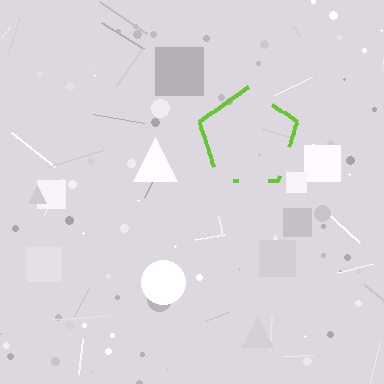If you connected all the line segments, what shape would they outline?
They would outline a pentagon.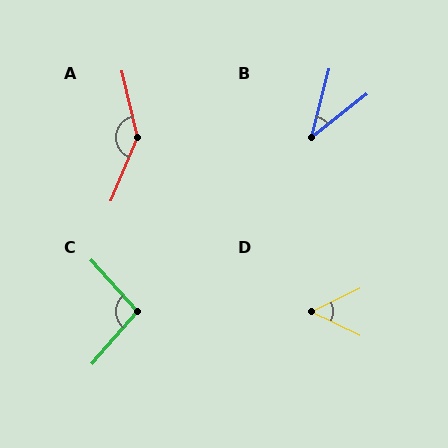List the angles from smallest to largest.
B (38°), D (52°), C (97°), A (144°).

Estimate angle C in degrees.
Approximately 97 degrees.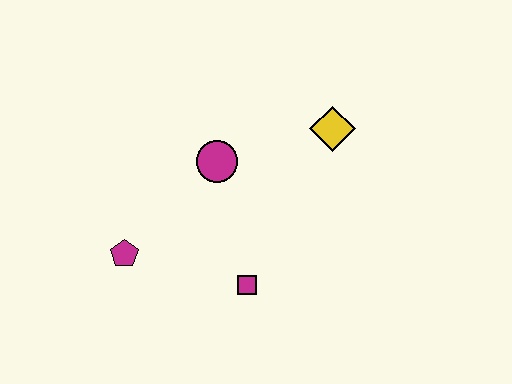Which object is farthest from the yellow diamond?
The magenta pentagon is farthest from the yellow diamond.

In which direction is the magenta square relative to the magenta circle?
The magenta square is below the magenta circle.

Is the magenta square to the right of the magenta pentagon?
Yes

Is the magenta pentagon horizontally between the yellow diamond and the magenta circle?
No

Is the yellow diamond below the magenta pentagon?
No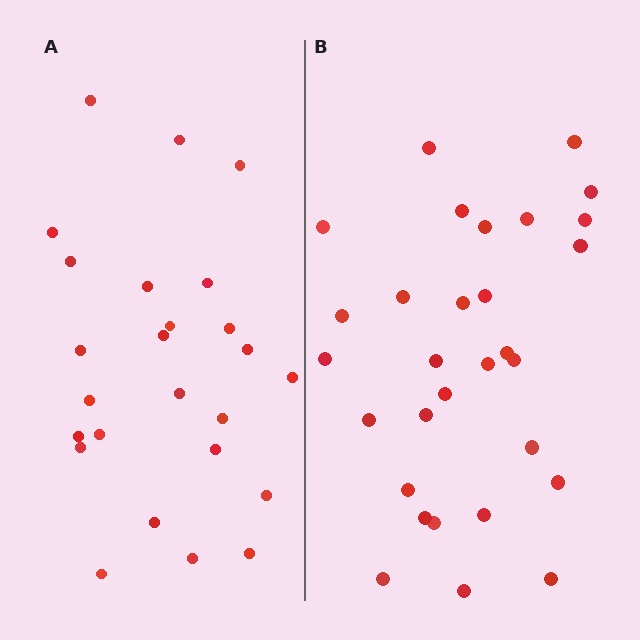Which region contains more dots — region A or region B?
Region B (the right region) has more dots.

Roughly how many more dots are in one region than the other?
Region B has about 5 more dots than region A.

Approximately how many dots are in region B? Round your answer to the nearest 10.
About 30 dots.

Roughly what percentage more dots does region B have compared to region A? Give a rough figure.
About 20% more.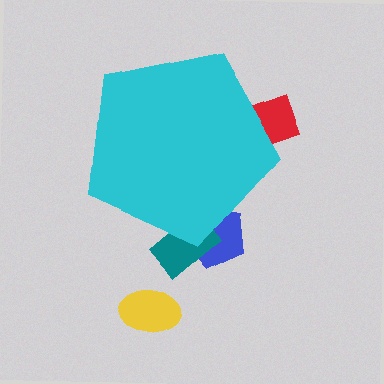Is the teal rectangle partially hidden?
Yes, the teal rectangle is partially hidden behind the cyan pentagon.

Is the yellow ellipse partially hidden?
No, the yellow ellipse is fully visible.